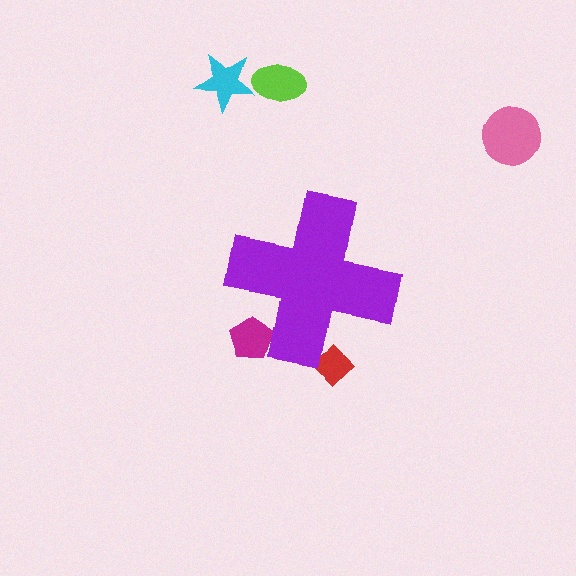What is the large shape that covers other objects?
A purple cross.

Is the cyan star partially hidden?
No, the cyan star is fully visible.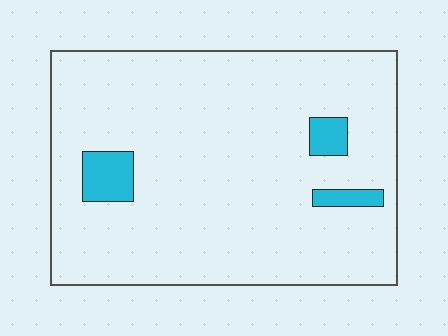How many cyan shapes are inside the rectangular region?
3.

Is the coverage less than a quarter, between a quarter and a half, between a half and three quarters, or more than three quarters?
Less than a quarter.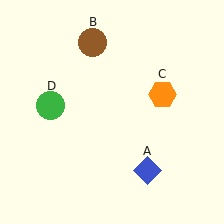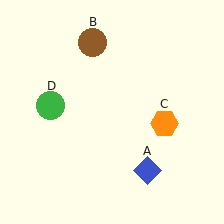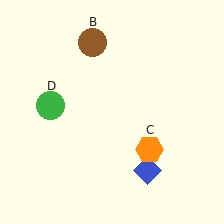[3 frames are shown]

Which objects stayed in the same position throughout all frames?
Blue diamond (object A) and brown circle (object B) and green circle (object D) remained stationary.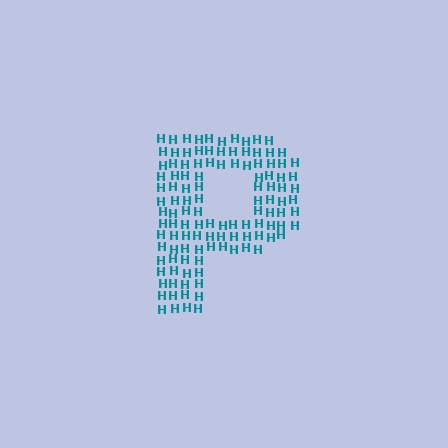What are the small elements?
The small elements are letter H's.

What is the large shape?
The large shape is the letter P.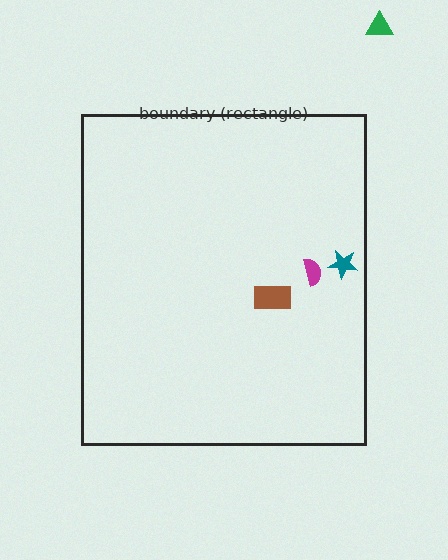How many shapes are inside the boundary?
3 inside, 1 outside.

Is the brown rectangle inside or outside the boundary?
Inside.